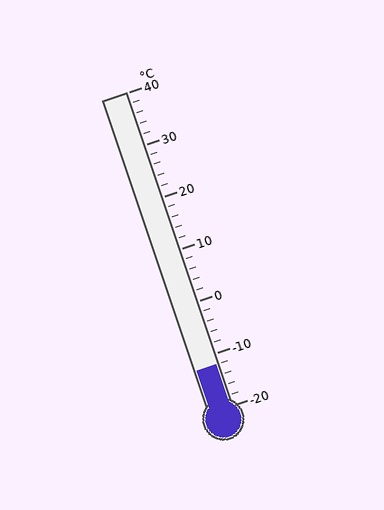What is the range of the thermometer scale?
The thermometer scale ranges from -20°C to 40°C.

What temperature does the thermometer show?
The thermometer shows approximately -12°C.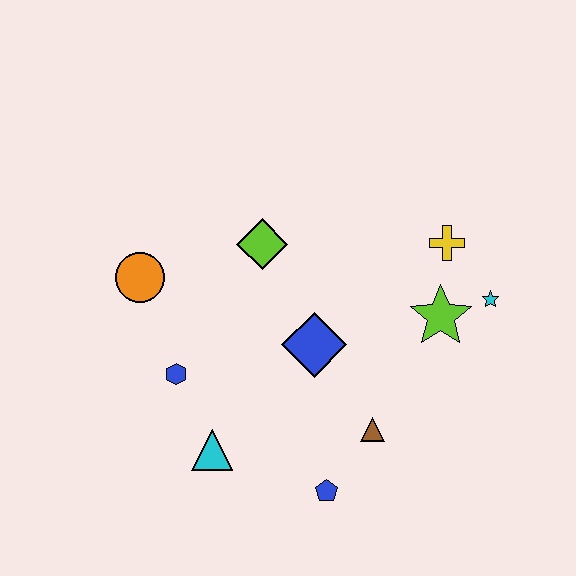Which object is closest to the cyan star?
The lime star is closest to the cyan star.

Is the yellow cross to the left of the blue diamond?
No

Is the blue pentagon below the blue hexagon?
Yes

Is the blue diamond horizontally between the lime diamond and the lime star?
Yes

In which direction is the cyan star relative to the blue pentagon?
The cyan star is above the blue pentagon.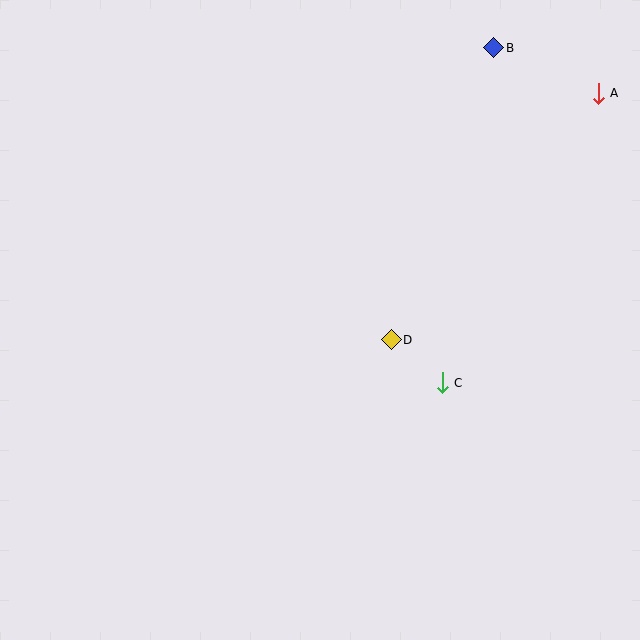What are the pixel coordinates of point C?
Point C is at (442, 383).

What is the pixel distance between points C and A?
The distance between C and A is 329 pixels.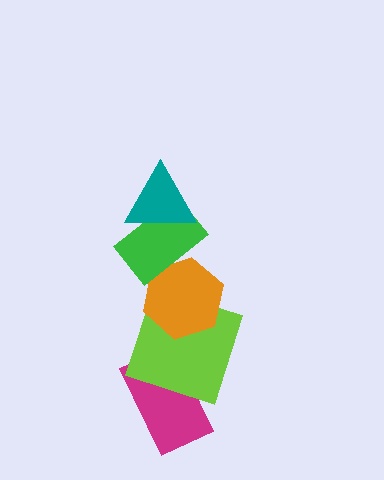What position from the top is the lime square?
The lime square is 4th from the top.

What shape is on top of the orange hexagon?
The green rectangle is on top of the orange hexagon.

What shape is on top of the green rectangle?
The teal triangle is on top of the green rectangle.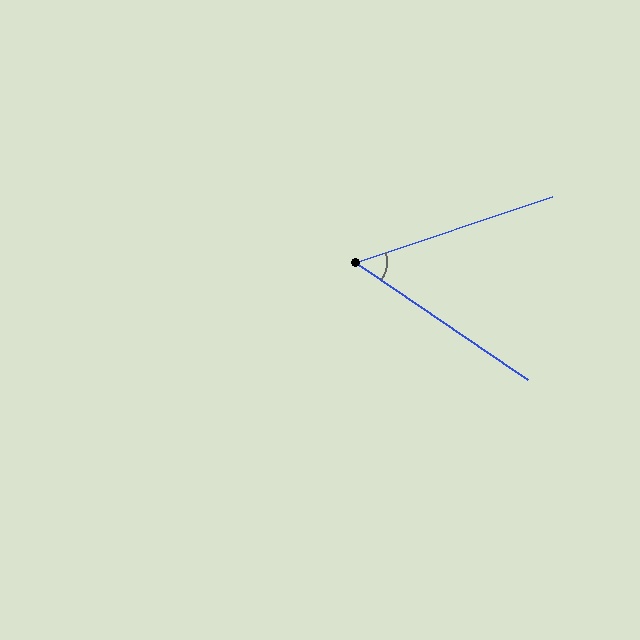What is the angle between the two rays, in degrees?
Approximately 53 degrees.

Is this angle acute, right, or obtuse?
It is acute.